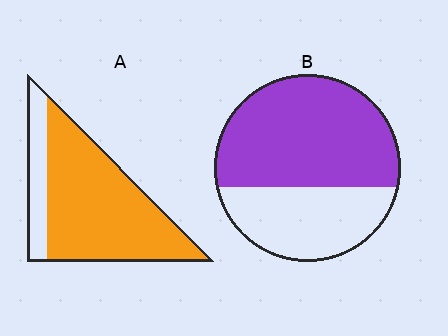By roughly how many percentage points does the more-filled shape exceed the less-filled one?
By roughly 15 percentage points (A over B).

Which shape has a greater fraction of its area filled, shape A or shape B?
Shape A.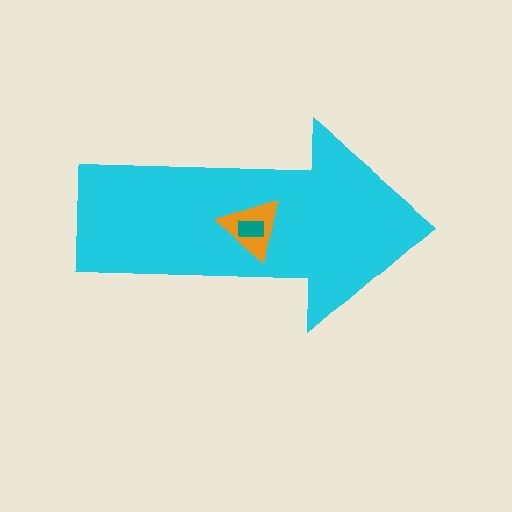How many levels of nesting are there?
3.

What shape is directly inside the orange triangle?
The teal rectangle.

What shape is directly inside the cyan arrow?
The orange triangle.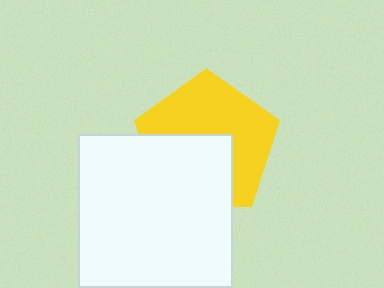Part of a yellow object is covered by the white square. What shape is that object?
It is a pentagon.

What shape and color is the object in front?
The object in front is a white square.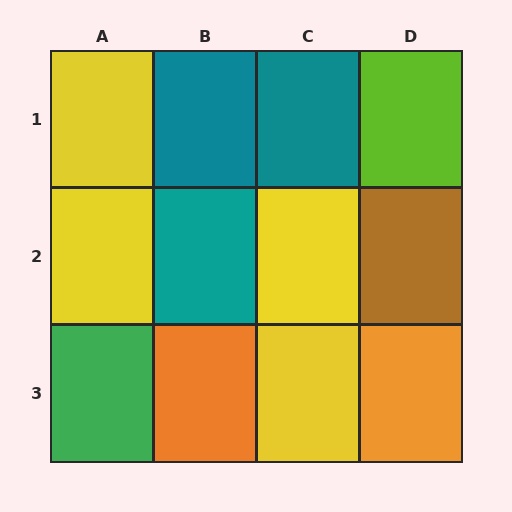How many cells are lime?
1 cell is lime.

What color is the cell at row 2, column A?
Yellow.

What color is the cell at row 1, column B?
Teal.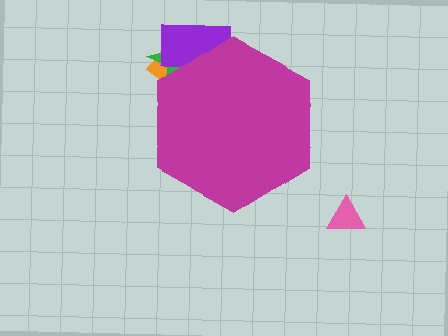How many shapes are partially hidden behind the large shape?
3 shapes are partially hidden.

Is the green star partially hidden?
Yes, the green star is partially hidden behind the magenta hexagon.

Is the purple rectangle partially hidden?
Yes, the purple rectangle is partially hidden behind the magenta hexagon.